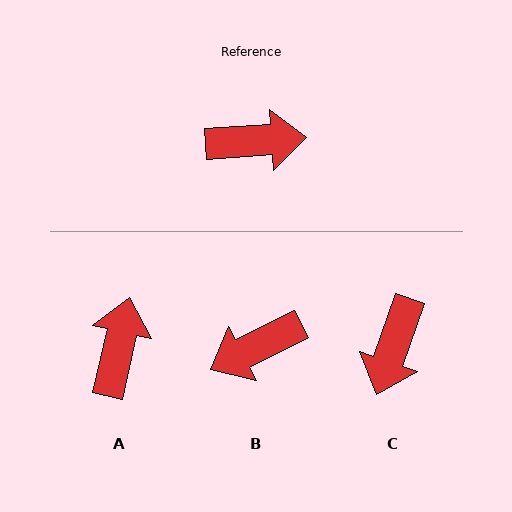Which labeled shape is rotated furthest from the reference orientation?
B, about 157 degrees away.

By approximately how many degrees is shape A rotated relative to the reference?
Approximately 74 degrees counter-clockwise.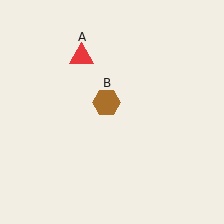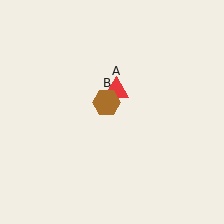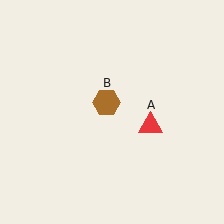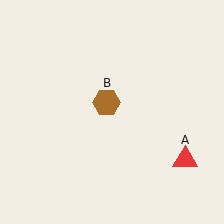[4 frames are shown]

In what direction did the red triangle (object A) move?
The red triangle (object A) moved down and to the right.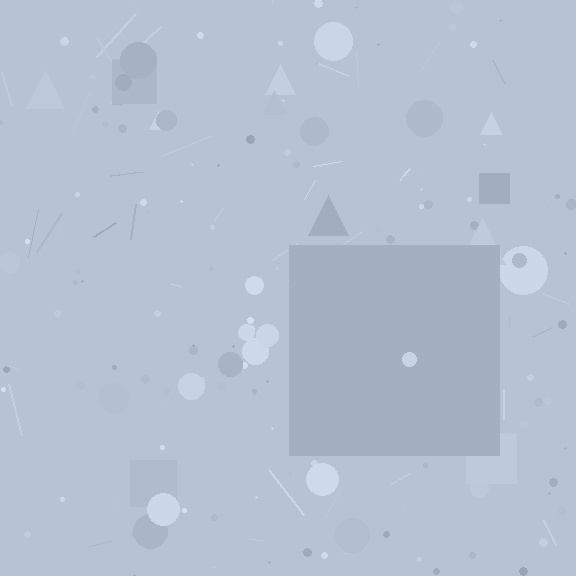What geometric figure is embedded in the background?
A square is embedded in the background.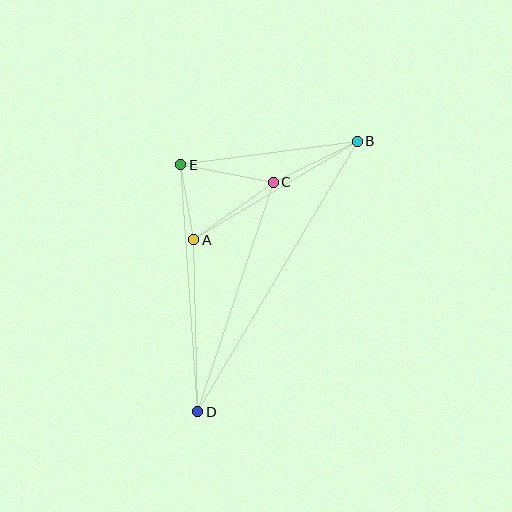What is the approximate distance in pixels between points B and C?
The distance between B and C is approximately 94 pixels.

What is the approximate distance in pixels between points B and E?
The distance between B and E is approximately 178 pixels.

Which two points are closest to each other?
Points A and E are closest to each other.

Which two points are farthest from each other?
Points B and D are farthest from each other.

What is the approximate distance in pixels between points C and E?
The distance between C and E is approximately 94 pixels.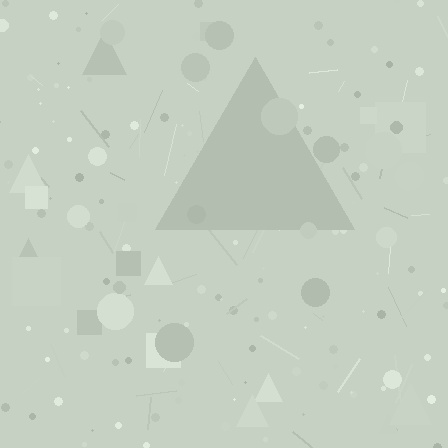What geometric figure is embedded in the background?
A triangle is embedded in the background.